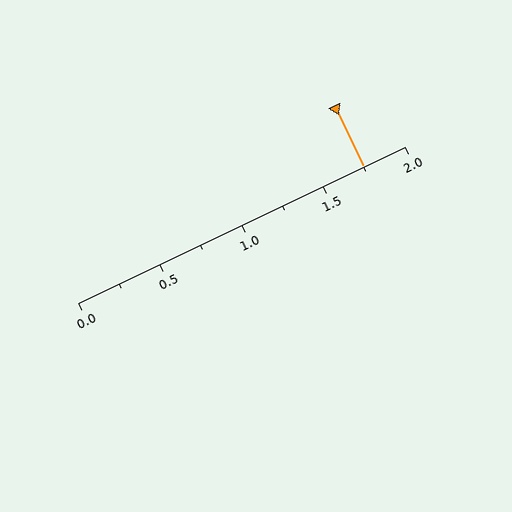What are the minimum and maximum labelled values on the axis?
The axis runs from 0.0 to 2.0.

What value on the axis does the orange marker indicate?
The marker indicates approximately 1.75.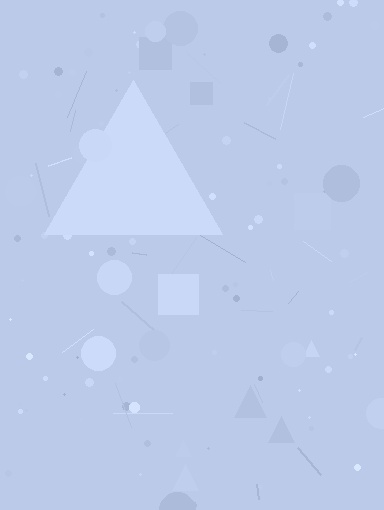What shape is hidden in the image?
A triangle is hidden in the image.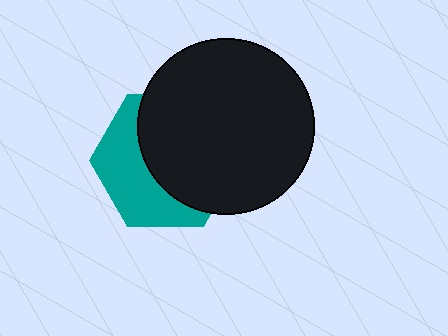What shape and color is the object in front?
The object in front is a black circle.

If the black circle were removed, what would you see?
You would see the complete teal hexagon.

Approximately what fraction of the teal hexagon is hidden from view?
Roughly 58% of the teal hexagon is hidden behind the black circle.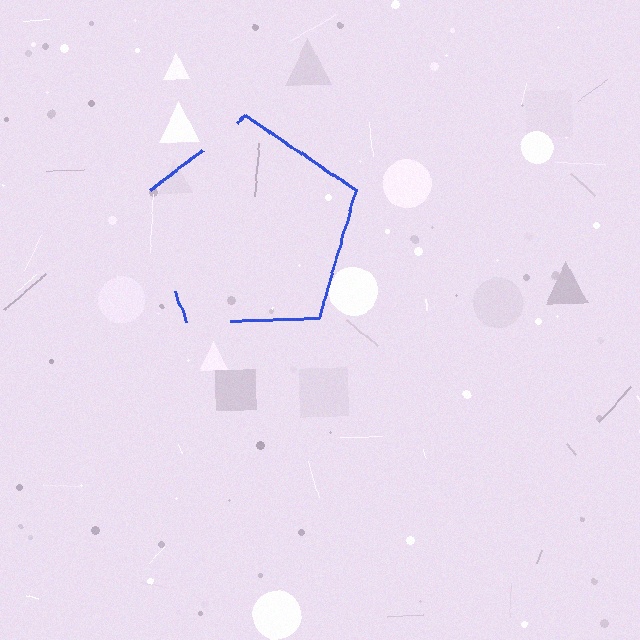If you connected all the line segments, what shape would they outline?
They would outline a pentagon.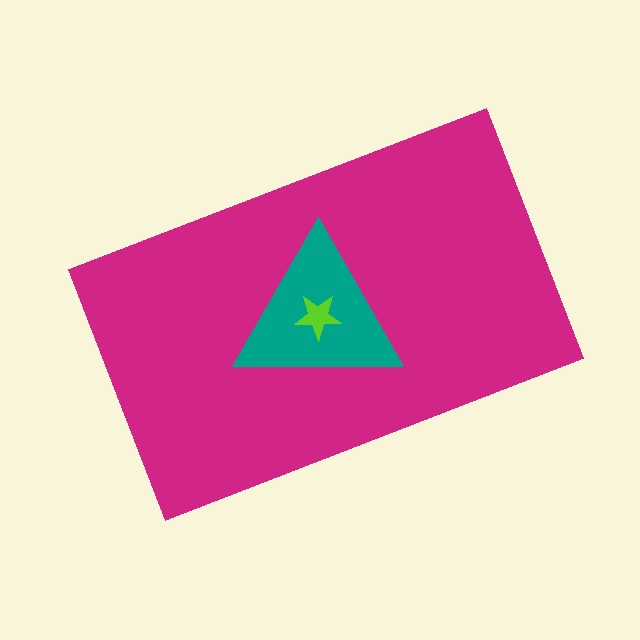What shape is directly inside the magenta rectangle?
The teal triangle.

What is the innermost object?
The lime star.